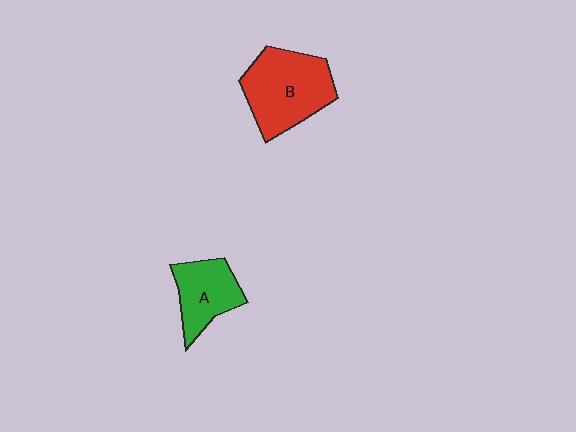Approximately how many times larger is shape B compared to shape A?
Approximately 1.6 times.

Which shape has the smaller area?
Shape A (green).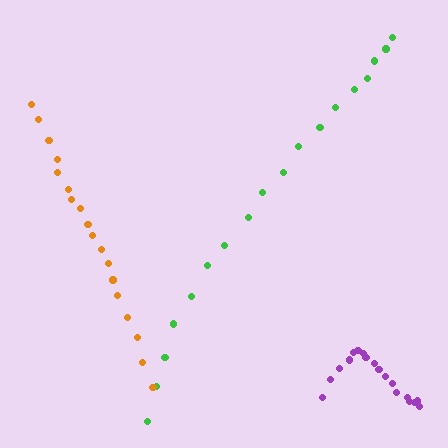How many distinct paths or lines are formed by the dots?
There are 3 distinct paths.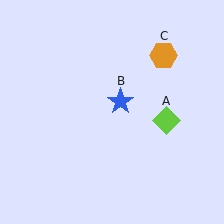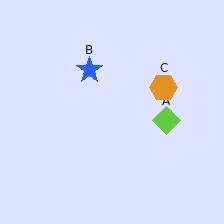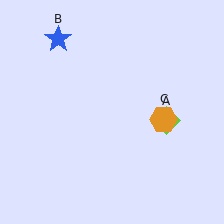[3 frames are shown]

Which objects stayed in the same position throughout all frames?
Lime diamond (object A) remained stationary.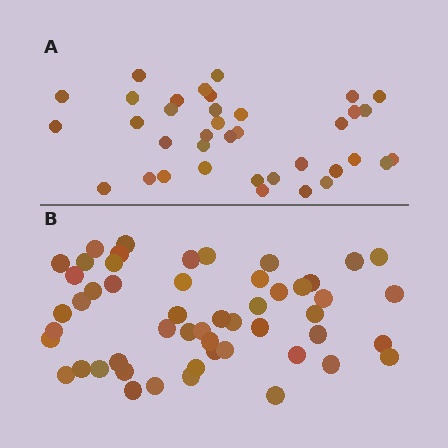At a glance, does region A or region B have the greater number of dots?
Region B (the bottom region) has more dots.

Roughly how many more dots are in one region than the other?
Region B has approximately 15 more dots than region A.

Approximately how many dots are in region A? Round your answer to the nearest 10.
About 40 dots. (The exact count is 37, which rounds to 40.)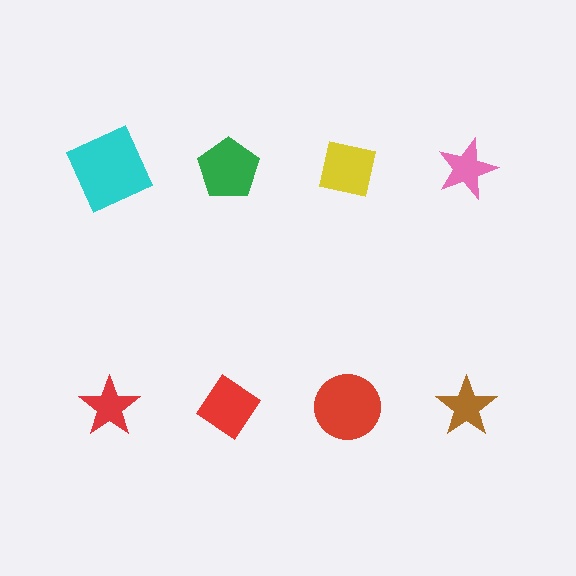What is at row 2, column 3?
A red circle.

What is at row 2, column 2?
A red diamond.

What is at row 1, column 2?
A green pentagon.